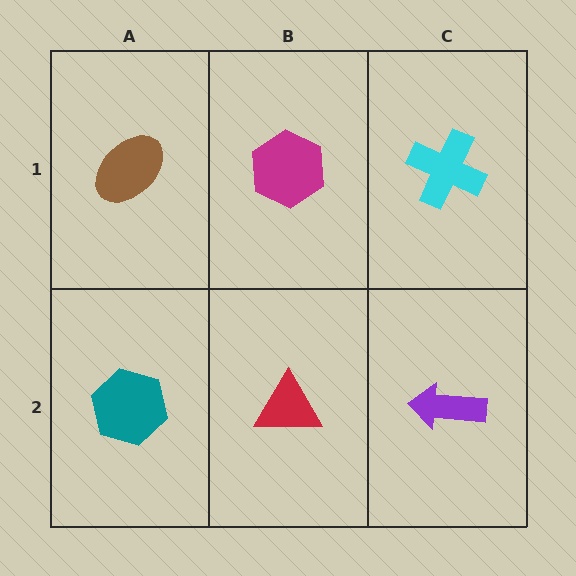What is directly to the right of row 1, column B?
A cyan cross.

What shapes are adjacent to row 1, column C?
A purple arrow (row 2, column C), a magenta hexagon (row 1, column B).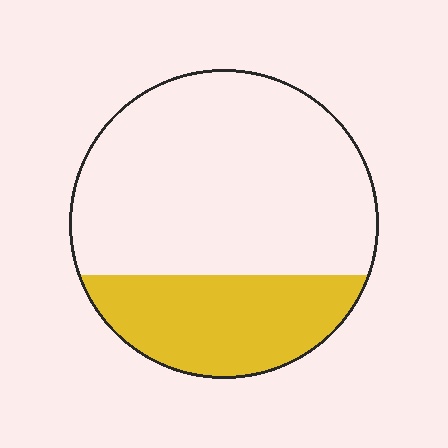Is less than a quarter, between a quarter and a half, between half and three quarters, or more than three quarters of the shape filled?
Between a quarter and a half.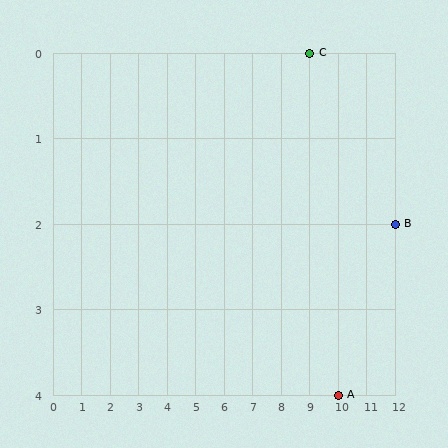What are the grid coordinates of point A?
Point A is at grid coordinates (10, 4).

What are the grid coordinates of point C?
Point C is at grid coordinates (9, 0).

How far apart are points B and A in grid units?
Points B and A are 2 columns and 2 rows apart (about 2.8 grid units diagonally).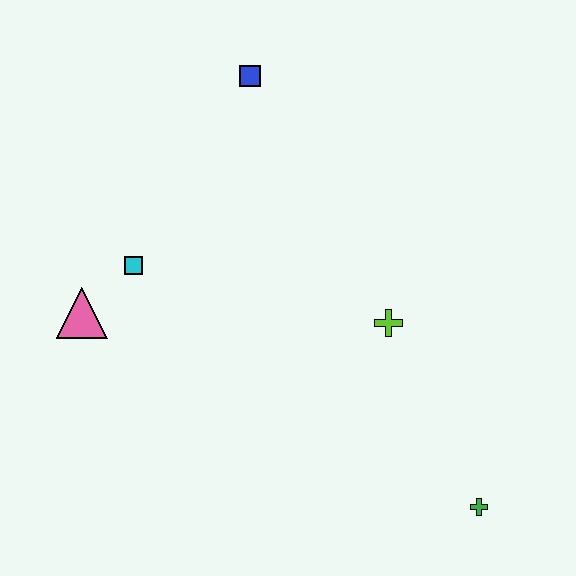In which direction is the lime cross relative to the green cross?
The lime cross is above the green cross.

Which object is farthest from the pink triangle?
The green cross is farthest from the pink triangle.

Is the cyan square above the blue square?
No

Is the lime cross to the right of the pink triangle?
Yes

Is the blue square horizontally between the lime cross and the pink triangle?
Yes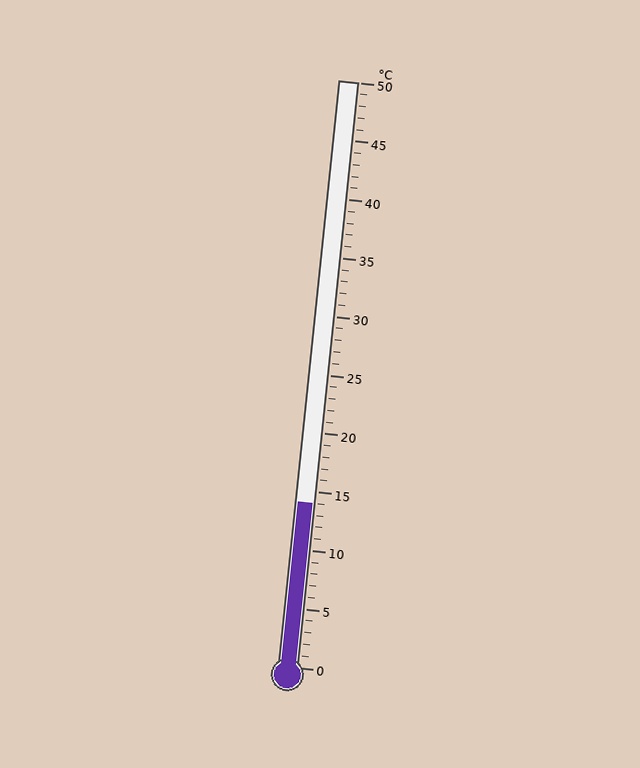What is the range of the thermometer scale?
The thermometer scale ranges from 0°C to 50°C.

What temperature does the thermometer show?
The thermometer shows approximately 14°C.